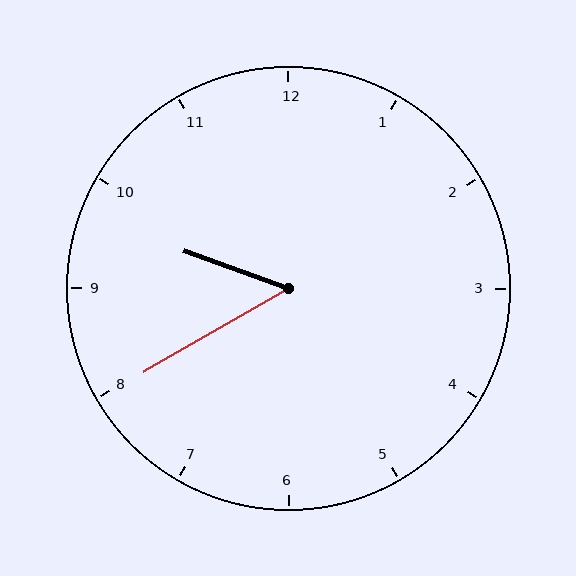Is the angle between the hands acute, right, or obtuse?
It is acute.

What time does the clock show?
9:40.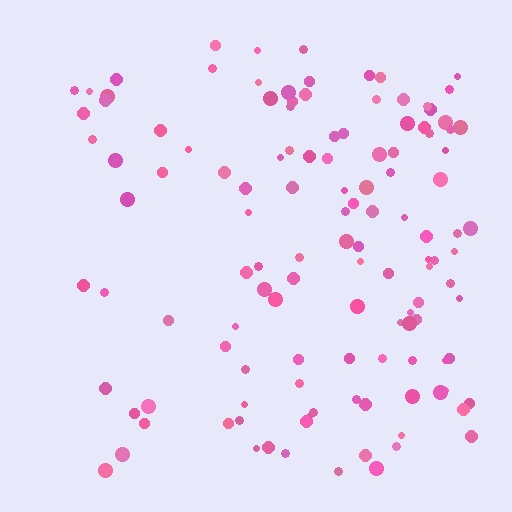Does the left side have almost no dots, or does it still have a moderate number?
Still a moderate number, just noticeably fewer than the right.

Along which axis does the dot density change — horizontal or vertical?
Horizontal.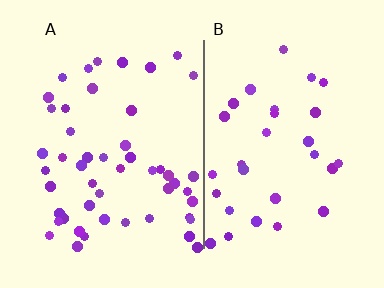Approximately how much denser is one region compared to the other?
Approximately 1.6× — region A over region B.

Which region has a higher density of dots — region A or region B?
A (the left).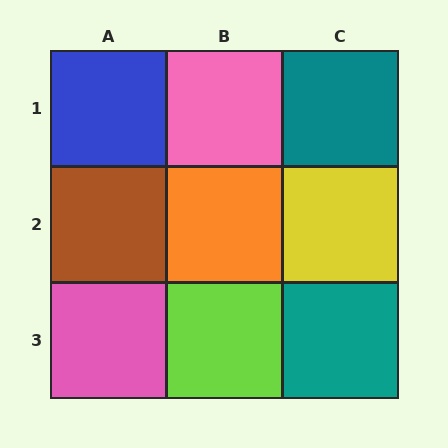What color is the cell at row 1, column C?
Teal.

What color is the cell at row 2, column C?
Yellow.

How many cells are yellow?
1 cell is yellow.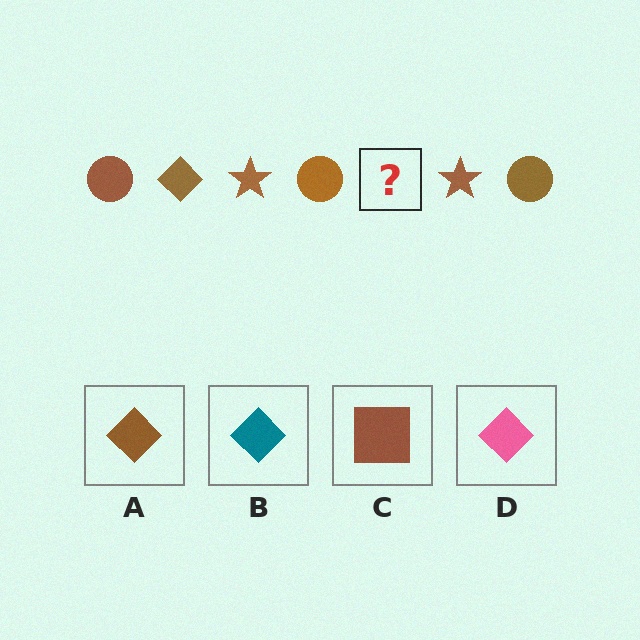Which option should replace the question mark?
Option A.